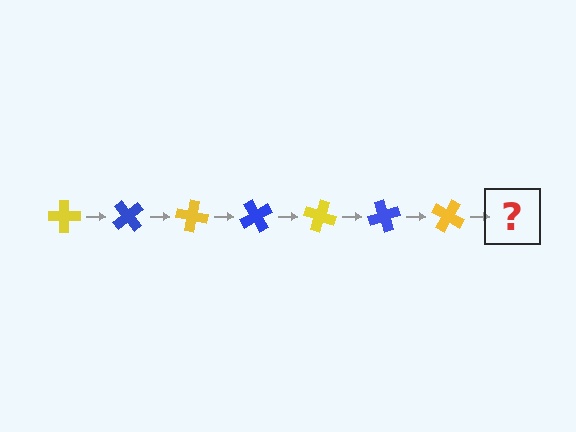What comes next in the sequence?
The next element should be a blue cross, rotated 350 degrees from the start.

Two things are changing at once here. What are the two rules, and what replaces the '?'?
The two rules are that it rotates 50 degrees each step and the color cycles through yellow and blue. The '?' should be a blue cross, rotated 350 degrees from the start.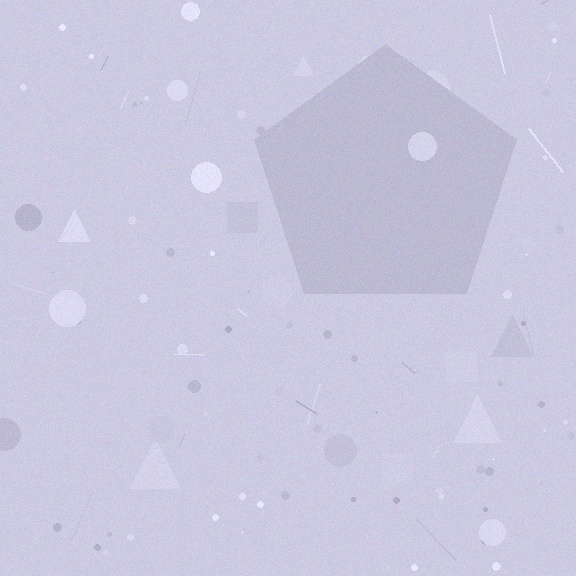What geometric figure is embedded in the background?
A pentagon is embedded in the background.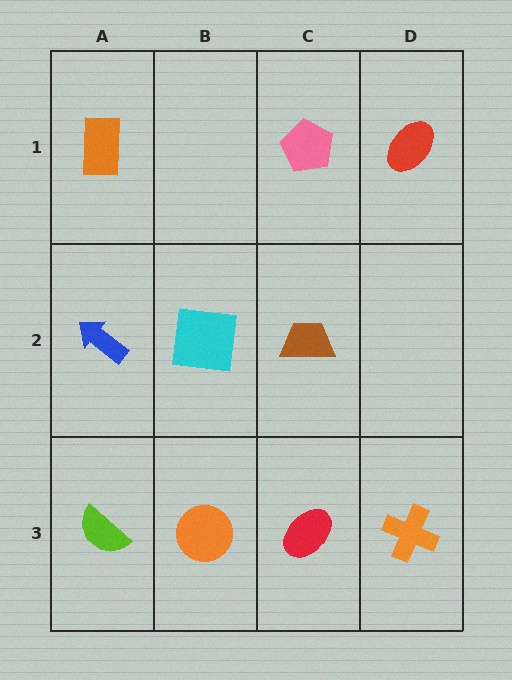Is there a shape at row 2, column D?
No, that cell is empty.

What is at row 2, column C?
A brown trapezoid.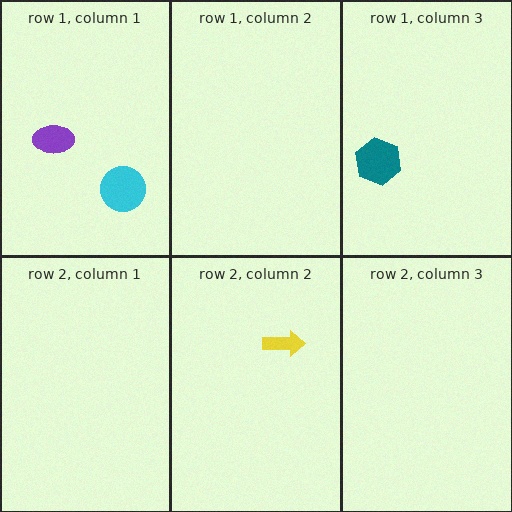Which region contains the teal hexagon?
The row 1, column 3 region.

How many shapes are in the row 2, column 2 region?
1.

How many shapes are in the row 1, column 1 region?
2.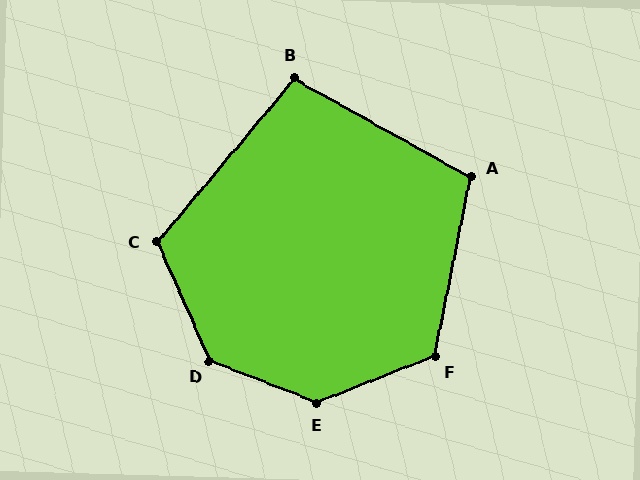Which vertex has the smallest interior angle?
B, at approximately 101 degrees.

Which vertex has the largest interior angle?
E, at approximately 136 degrees.